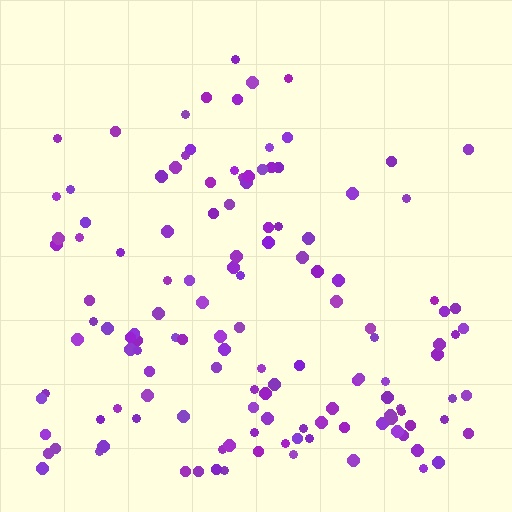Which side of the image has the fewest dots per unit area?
The top.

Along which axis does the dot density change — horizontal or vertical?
Vertical.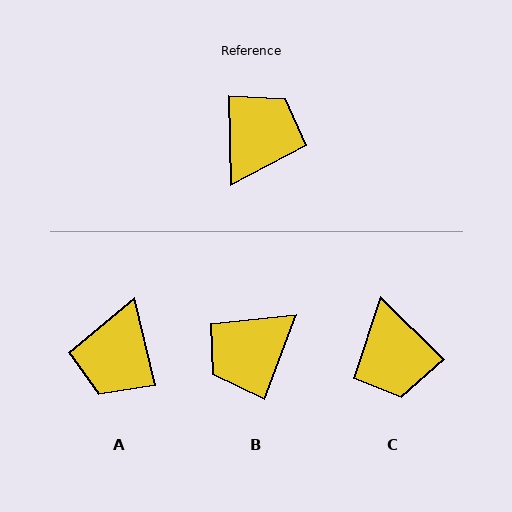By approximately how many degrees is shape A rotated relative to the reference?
Approximately 168 degrees clockwise.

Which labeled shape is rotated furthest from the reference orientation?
A, about 168 degrees away.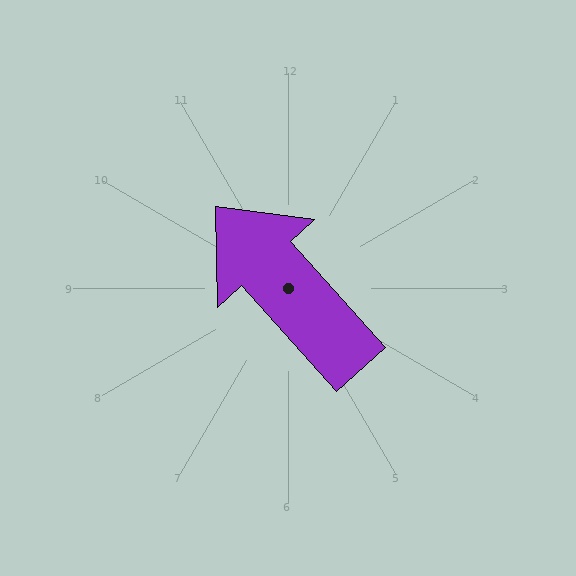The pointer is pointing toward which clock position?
Roughly 11 o'clock.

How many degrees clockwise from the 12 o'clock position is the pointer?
Approximately 318 degrees.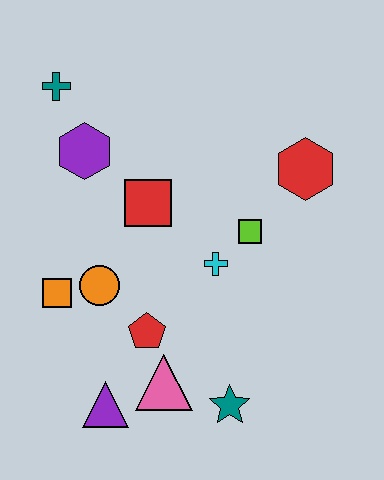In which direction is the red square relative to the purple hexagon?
The red square is to the right of the purple hexagon.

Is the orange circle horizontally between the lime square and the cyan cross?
No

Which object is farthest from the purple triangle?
The teal cross is farthest from the purple triangle.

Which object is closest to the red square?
The purple hexagon is closest to the red square.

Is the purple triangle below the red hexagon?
Yes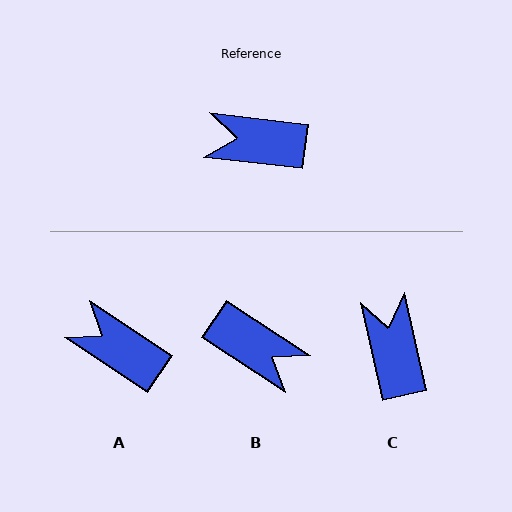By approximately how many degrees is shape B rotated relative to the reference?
Approximately 153 degrees counter-clockwise.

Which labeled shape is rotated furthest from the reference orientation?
B, about 153 degrees away.